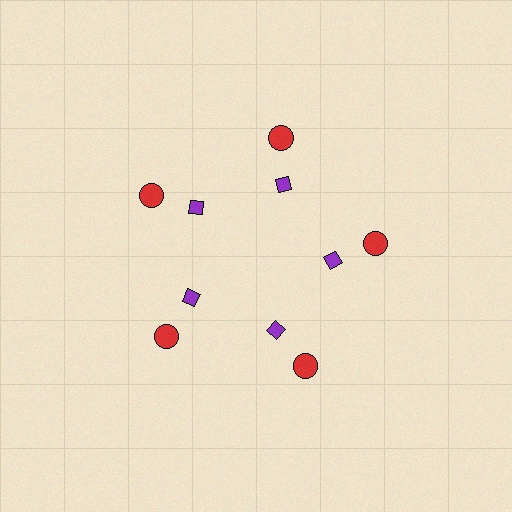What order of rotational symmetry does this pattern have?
This pattern has 5-fold rotational symmetry.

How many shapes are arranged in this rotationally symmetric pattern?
There are 10 shapes, arranged in 5 groups of 2.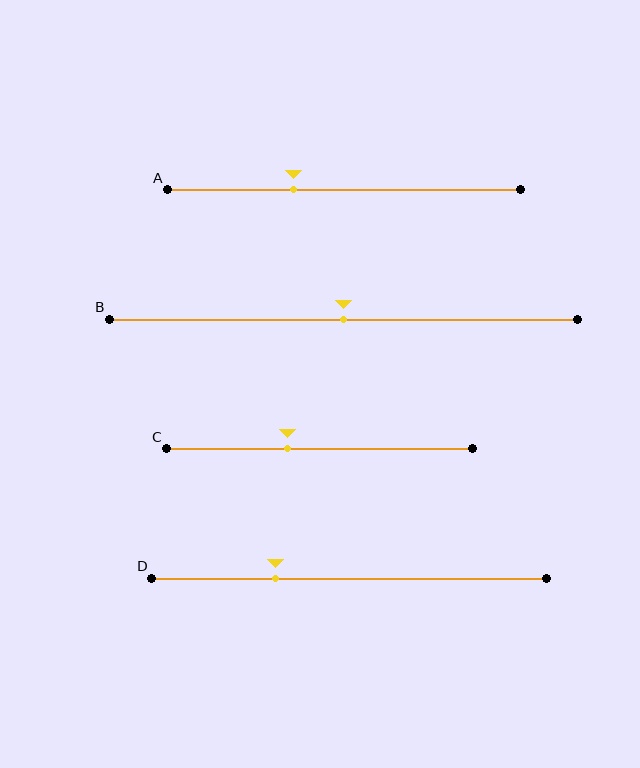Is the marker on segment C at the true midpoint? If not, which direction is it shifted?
No, the marker on segment C is shifted to the left by about 10% of the segment length.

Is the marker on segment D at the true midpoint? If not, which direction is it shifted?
No, the marker on segment D is shifted to the left by about 19% of the segment length.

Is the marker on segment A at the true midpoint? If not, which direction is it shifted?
No, the marker on segment A is shifted to the left by about 14% of the segment length.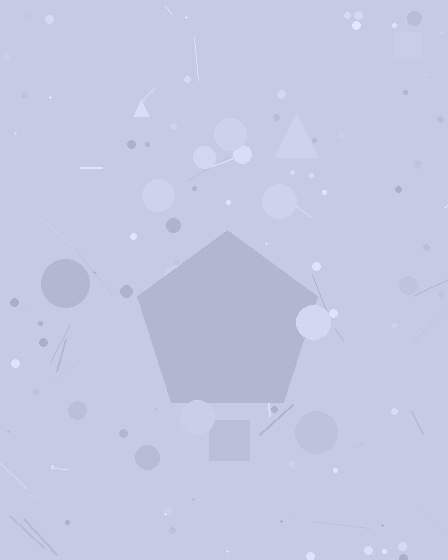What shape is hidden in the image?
A pentagon is hidden in the image.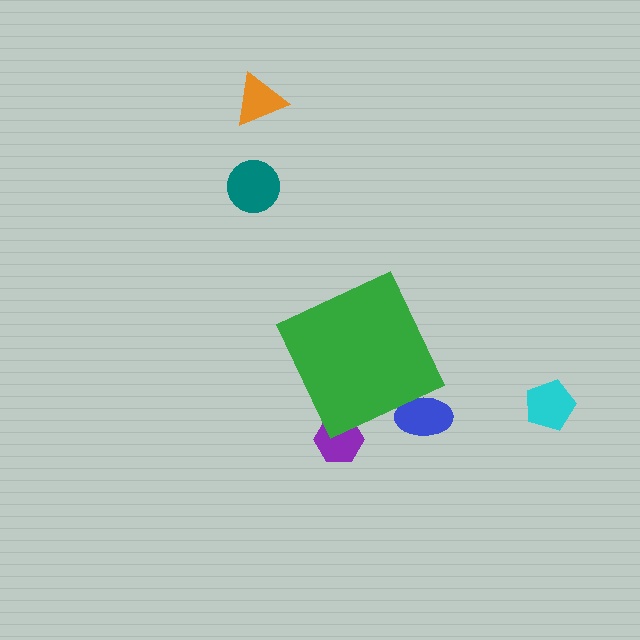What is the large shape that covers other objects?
A green diamond.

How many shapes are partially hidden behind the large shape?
2 shapes are partially hidden.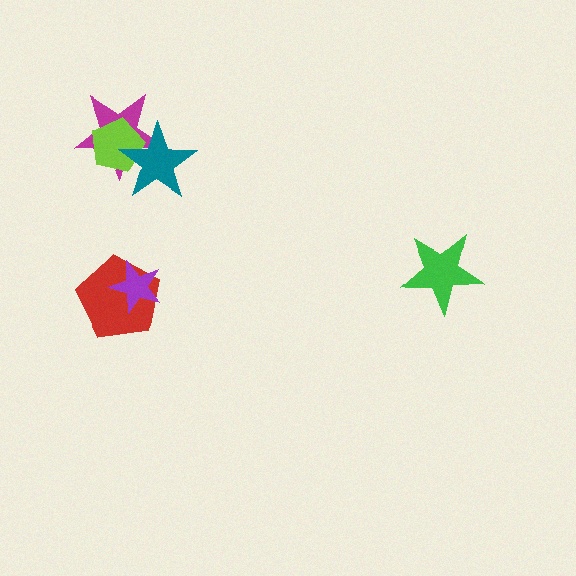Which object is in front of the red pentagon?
The purple star is in front of the red pentagon.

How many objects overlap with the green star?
0 objects overlap with the green star.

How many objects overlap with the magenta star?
2 objects overlap with the magenta star.